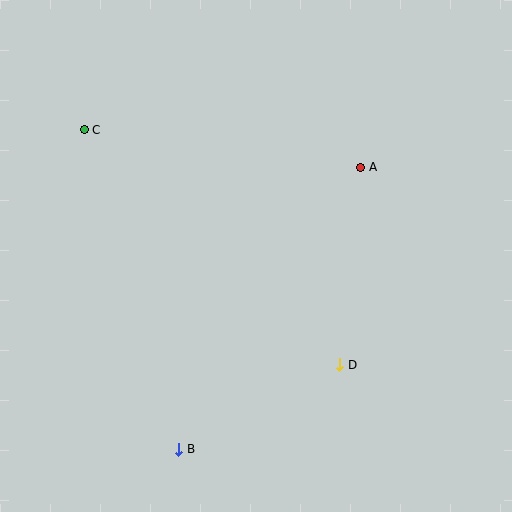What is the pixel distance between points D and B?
The distance between D and B is 182 pixels.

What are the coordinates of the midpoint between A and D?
The midpoint between A and D is at (350, 266).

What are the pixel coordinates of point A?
Point A is at (361, 167).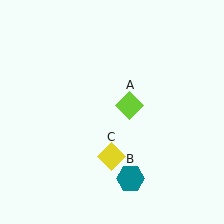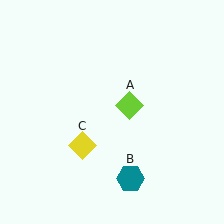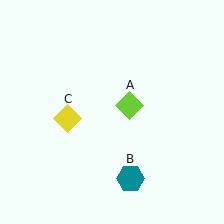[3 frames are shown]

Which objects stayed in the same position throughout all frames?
Lime diamond (object A) and teal hexagon (object B) remained stationary.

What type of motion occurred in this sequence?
The yellow diamond (object C) rotated clockwise around the center of the scene.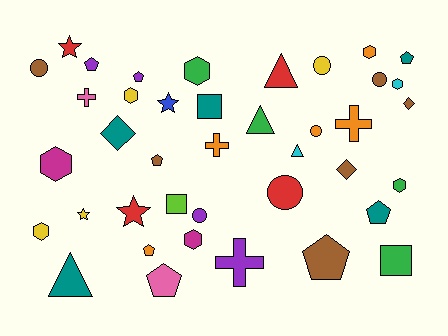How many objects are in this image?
There are 40 objects.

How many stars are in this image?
There are 4 stars.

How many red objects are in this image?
There are 4 red objects.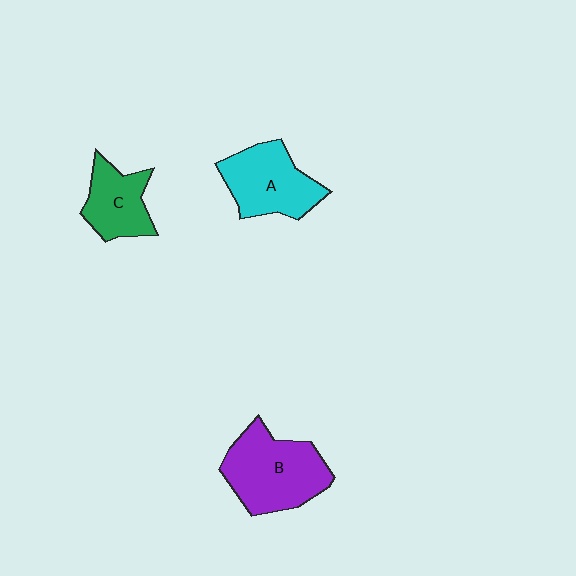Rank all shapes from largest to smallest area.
From largest to smallest: B (purple), A (cyan), C (green).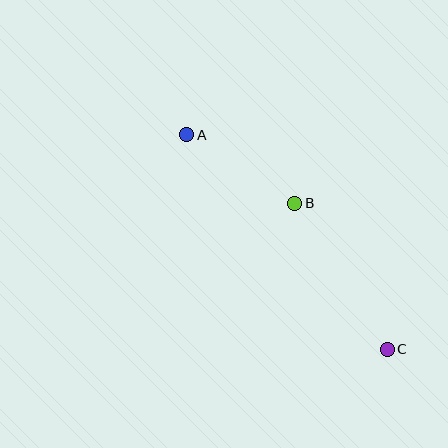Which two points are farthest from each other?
Points A and C are farthest from each other.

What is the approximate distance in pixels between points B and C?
The distance between B and C is approximately 173 pixels.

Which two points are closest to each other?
Points A and B are closest to each other.